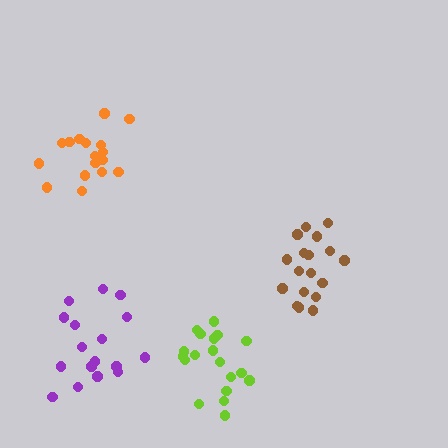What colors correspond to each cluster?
The clusters are colored: orange, brown, lime, purple.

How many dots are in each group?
Group 1: 17 dots, Group 2: 18 dots, Group 3: 19 dots, Group 4: 17 dots (71 total).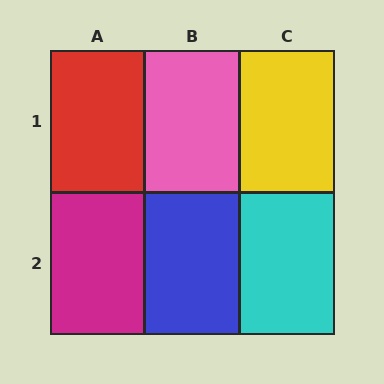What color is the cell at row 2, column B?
Blue.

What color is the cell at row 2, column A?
Magenta.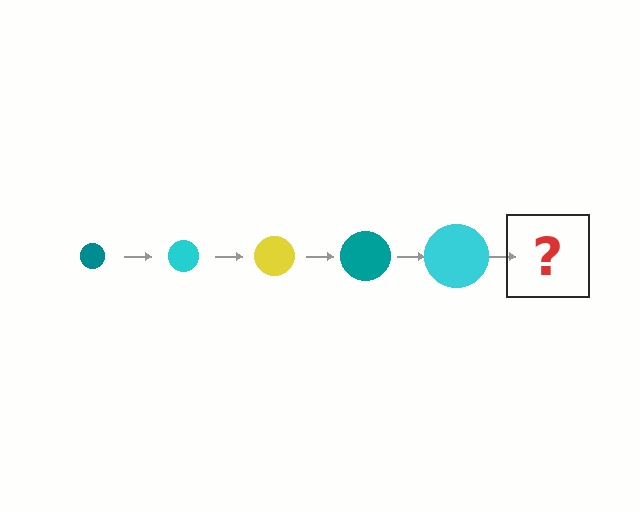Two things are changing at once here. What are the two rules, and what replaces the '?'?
The two rules are that the circle grows larger each step and the color cycles through teal, cyan, and yellow. The '?' should be a yellow circle, larger than the previous one.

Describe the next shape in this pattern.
It should be a yellow circle, larger than the previous one.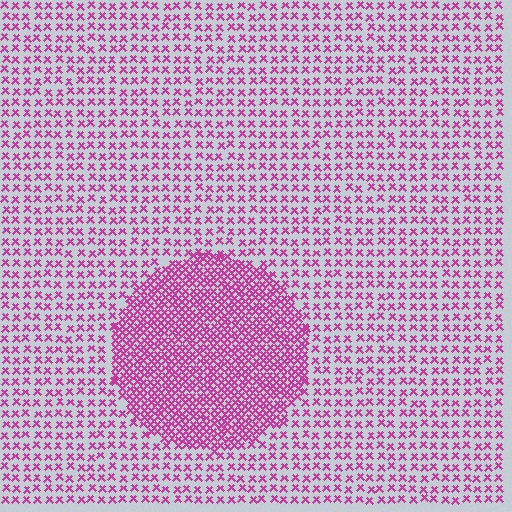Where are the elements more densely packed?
The elements are more densely packed inside the circle boundary.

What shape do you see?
I see a circle.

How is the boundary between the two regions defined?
The boundary is defined by a change in element density (approximately 2.3x ratio). All elements are the same color, size, and shape.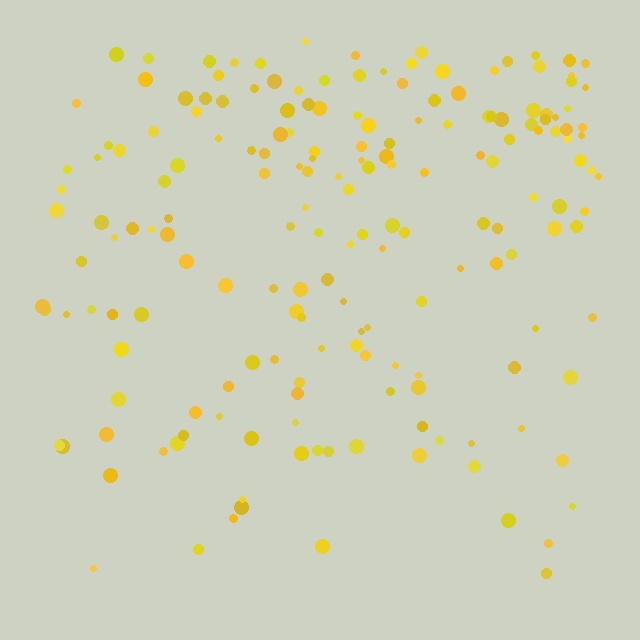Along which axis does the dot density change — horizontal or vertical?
Vertical.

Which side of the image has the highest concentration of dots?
The top.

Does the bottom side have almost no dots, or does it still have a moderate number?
Still a moderate number, just noticeably fewer than the top.